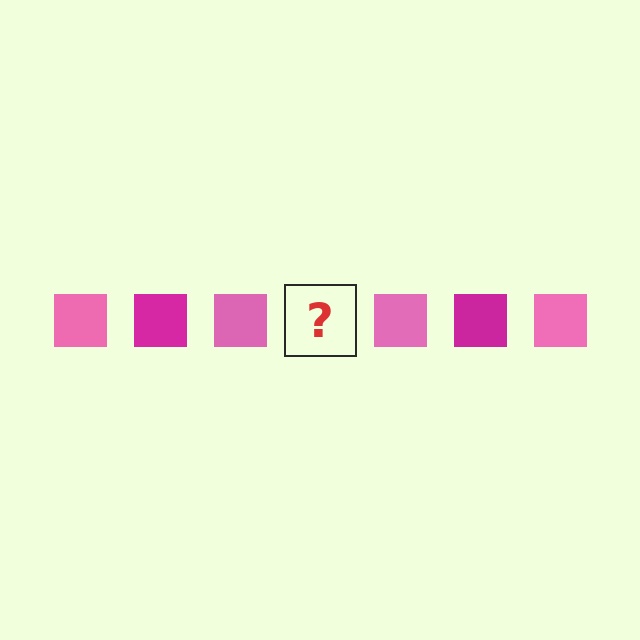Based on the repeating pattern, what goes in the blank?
The blank should be a magenta square.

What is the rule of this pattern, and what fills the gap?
The rule is that the pattern cycles through pink, magenta squares. The gap should be filled with a magenta square.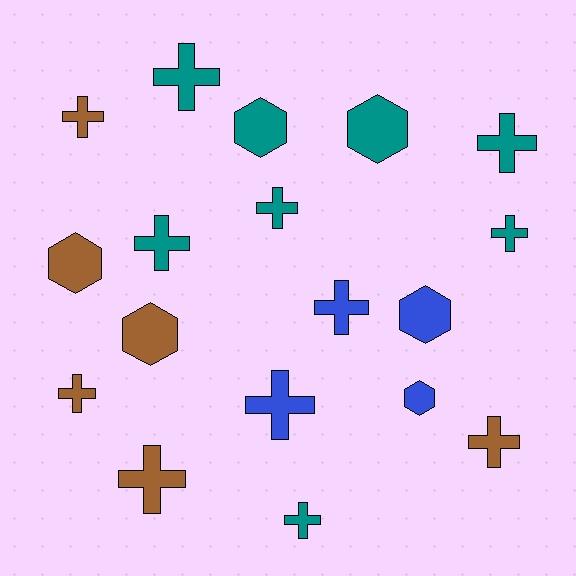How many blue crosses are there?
There are 2 blue crosses.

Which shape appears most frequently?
Cross, with 12 objects.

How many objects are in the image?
There are 18 objects.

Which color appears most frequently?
Teal, with 8 objects.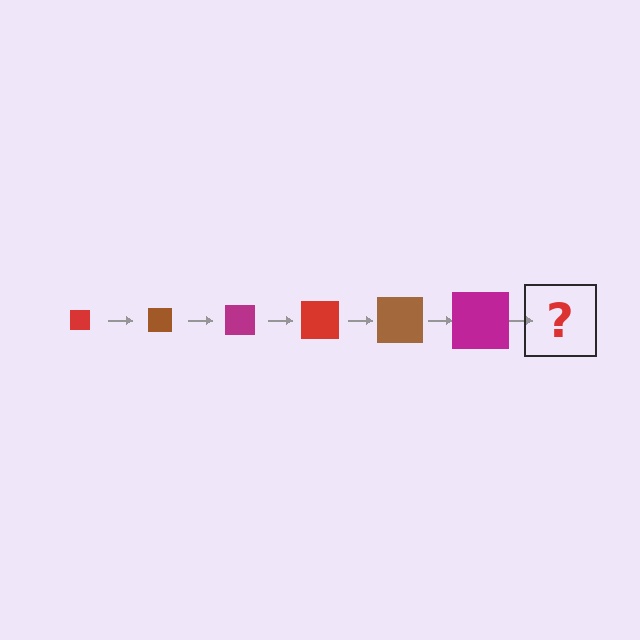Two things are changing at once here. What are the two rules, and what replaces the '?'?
The two rules are that the square grows larger each step and the color cycles through red, brown, and magenta. The '?' should be a red square, larger than the previous one.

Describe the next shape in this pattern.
It should be a red square, larger than the previous one.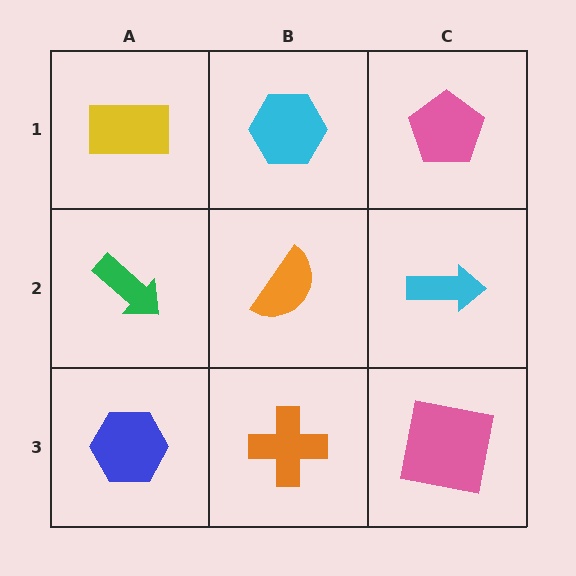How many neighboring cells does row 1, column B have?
3.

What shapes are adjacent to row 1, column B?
An orange semicircle (row 2, column B), a yellow rectangle (row 1, column A), a pink pentagon (row 1, column C).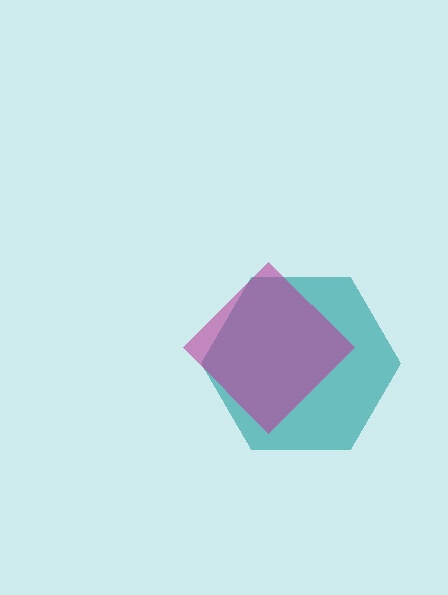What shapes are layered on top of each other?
The layered shapes are: a teal hexagon, a magenta diamond.